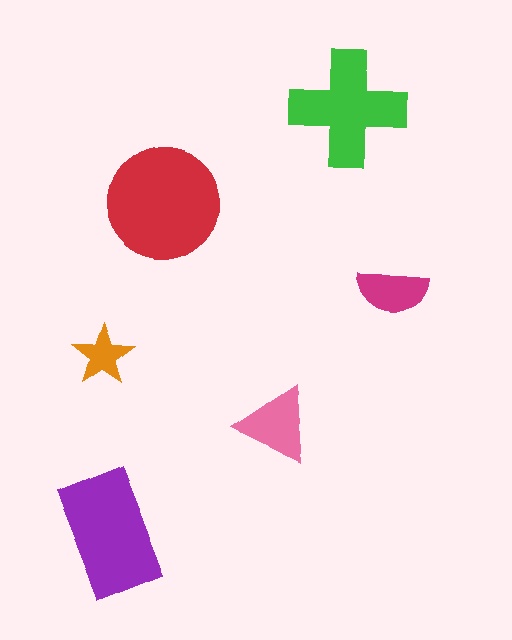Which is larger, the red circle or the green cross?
The red circle.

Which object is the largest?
The red circle.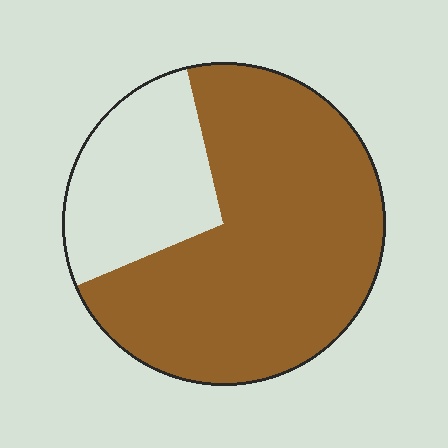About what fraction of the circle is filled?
About three quarters (3/4).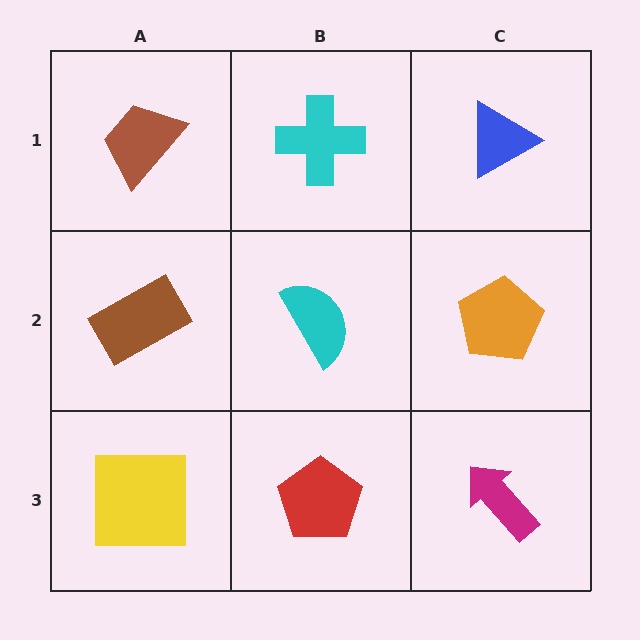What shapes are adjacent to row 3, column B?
A cyan semicircle (row 2, column B), a yellow square (row 3, column A), a magenta arrow (row 3, column C).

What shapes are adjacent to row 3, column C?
An orange pentagon (row 2, column C), a red pentagon (row 3, column B).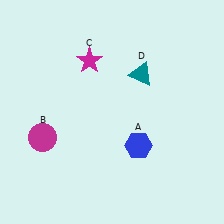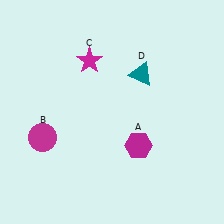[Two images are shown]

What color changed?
The hexagon (A) changed from blue in Image 1 to magenta in Image 2.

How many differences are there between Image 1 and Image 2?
There is 1 difference between the two images.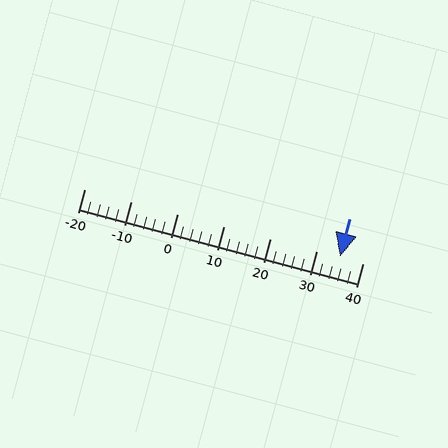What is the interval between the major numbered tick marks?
The major tick marks are spaced 10 units apart.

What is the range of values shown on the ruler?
The ruler shows values from -20 to 40.